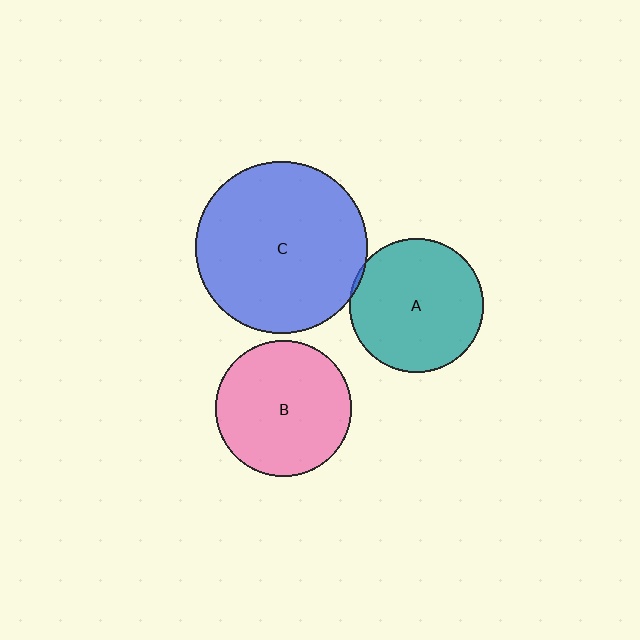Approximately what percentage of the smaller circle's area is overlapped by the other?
Approximately 5%.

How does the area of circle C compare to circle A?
Approximately 1.7 times.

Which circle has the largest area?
Circle C (blue).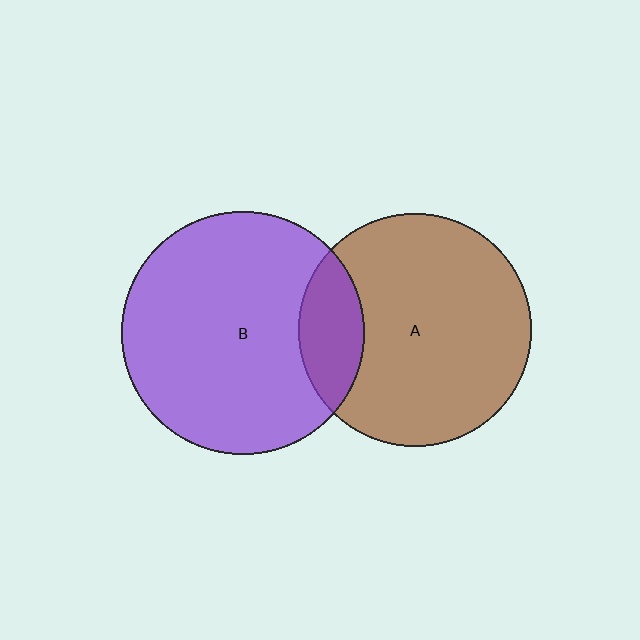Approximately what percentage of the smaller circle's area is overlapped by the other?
Approximately 20%.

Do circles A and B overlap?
Yes.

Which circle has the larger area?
Circle B (purple).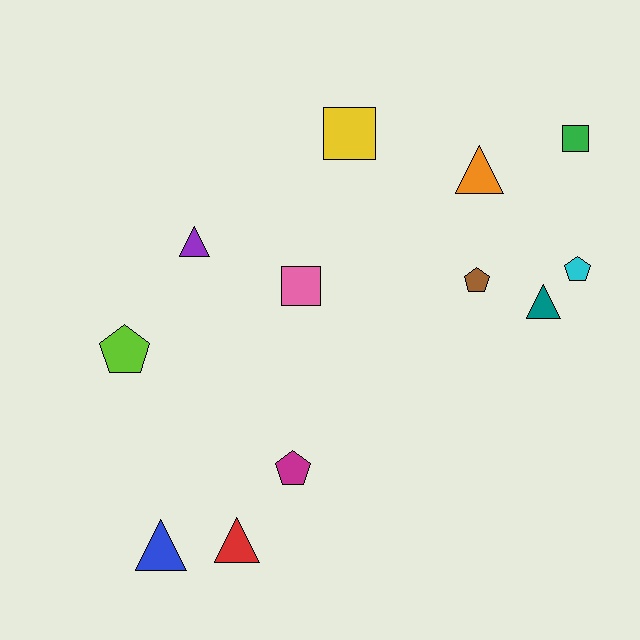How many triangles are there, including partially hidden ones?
There are 5 triangles.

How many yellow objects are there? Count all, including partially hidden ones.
There is 1 yellow object.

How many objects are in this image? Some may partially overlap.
There are 12 objects.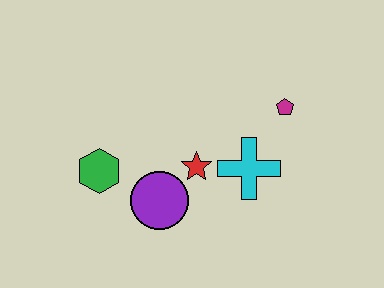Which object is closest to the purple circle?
The red star is closest to the purple circle.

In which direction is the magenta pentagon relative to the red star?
The magenta pentagon is to the right of the red star.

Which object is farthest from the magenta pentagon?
The green hexagon is farthest from the magenta pentagon.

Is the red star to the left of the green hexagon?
No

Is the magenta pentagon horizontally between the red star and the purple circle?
No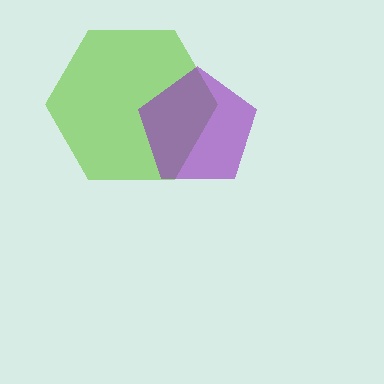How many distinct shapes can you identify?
There are 2 distinct shapes: a lime hexagon, a purple pentagon.